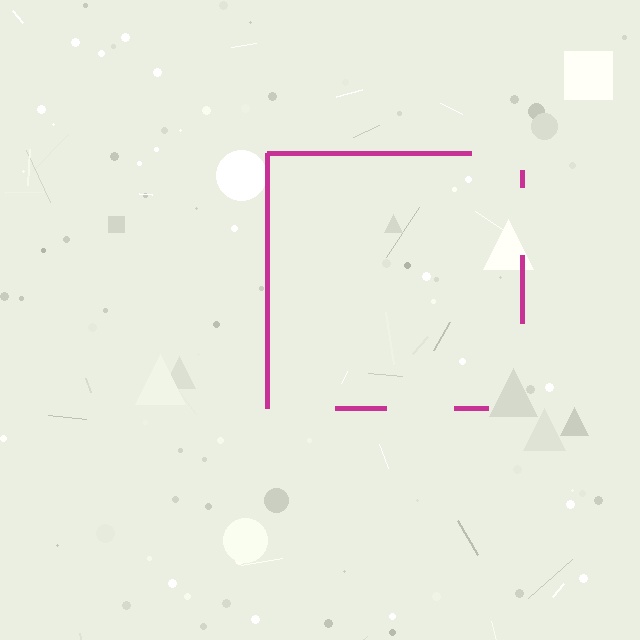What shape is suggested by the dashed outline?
The dashed outline suggests a square.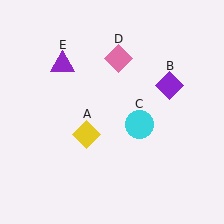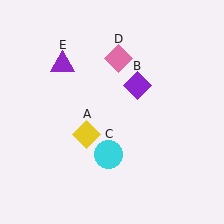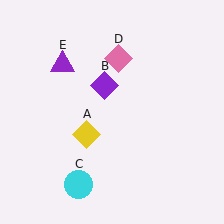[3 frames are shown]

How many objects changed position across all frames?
2 objects changed position: purple diamond (object B), cyan circle (object C).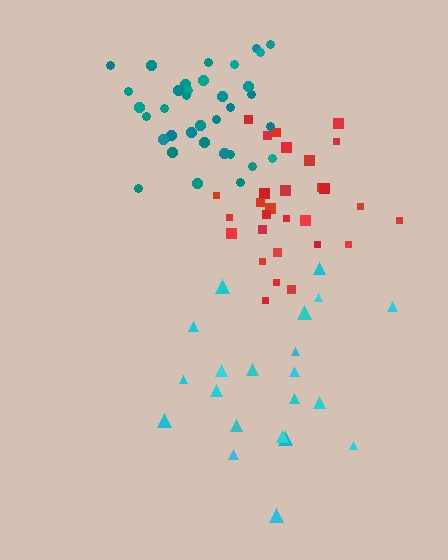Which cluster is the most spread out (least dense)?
Cyan.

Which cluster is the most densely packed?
Teal.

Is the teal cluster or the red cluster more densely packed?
Teal.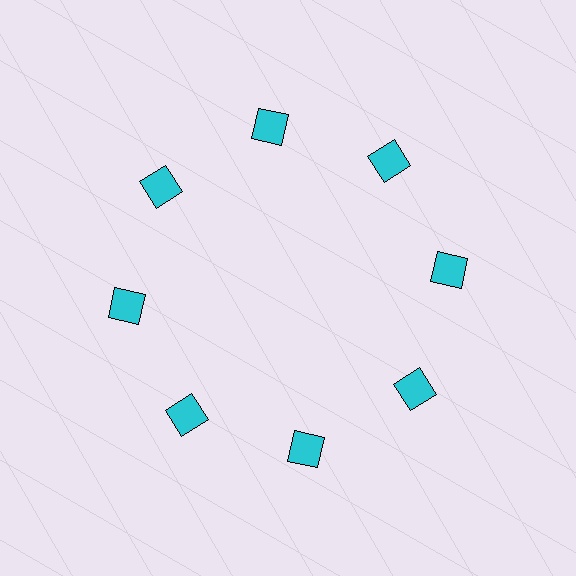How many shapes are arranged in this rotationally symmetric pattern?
There are 8 shapes, arranged in 8 groups of 1.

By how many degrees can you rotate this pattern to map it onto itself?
The pattern maps onto itself every 45 degrees of rotation.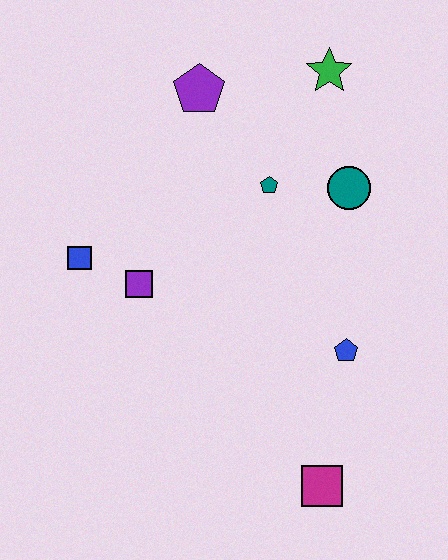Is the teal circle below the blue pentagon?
No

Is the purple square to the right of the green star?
No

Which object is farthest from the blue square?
The magenta square is farthest from the blue square.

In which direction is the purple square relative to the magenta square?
The purple square is above the magenta square.